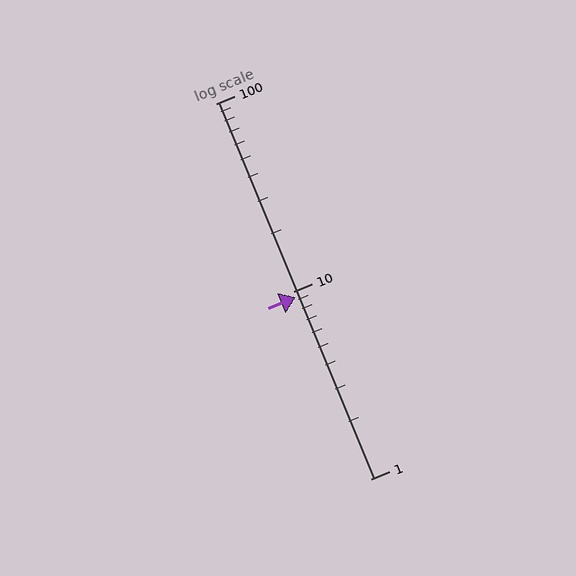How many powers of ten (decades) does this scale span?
The scale spans 2 decades, from 1 to 100.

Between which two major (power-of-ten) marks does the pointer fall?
The pointer is between 1 and 10.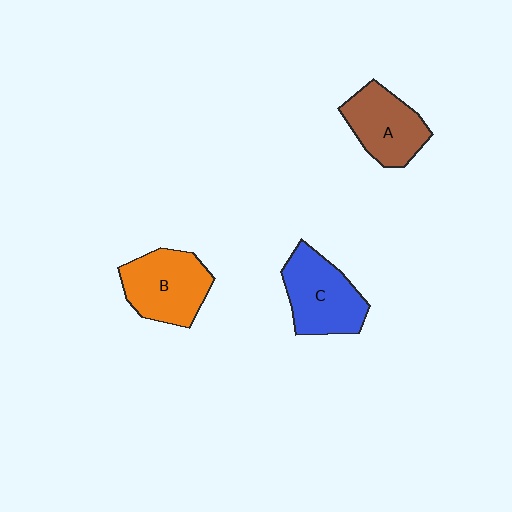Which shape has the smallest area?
Shape A (brown).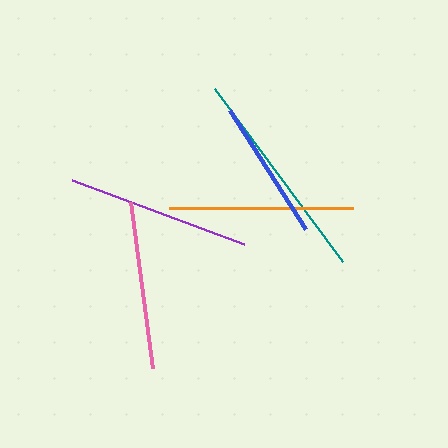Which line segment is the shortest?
The blue line is the shortest at approximately 141 pixels.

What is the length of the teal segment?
The teal segment is approximately 215 pixels long.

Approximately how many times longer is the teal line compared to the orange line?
The teal line is approximately 1.2 times the length of the orange line.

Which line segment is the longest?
The teal line is the longest at approximately 215 pixels.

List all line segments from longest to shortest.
From longest to shortest: teal, orange, purple, pink, blue.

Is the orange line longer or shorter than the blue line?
The orange line is longer than the blue line.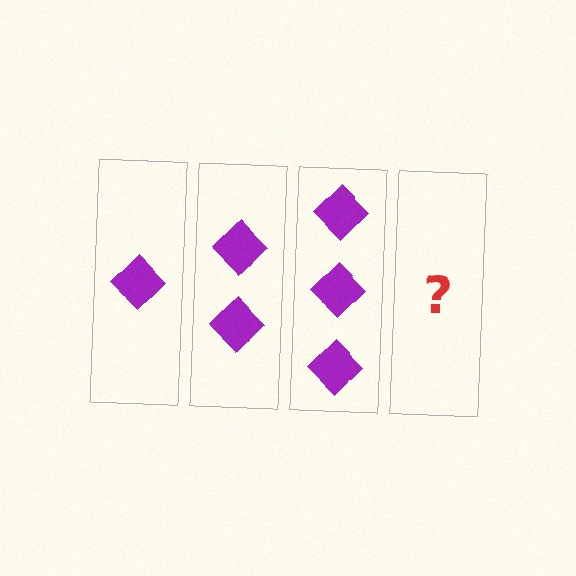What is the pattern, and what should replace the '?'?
The pattern is that each step adds one more diamond. The '?' should be 4 diamonds.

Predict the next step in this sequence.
The next step is 4 diamonds.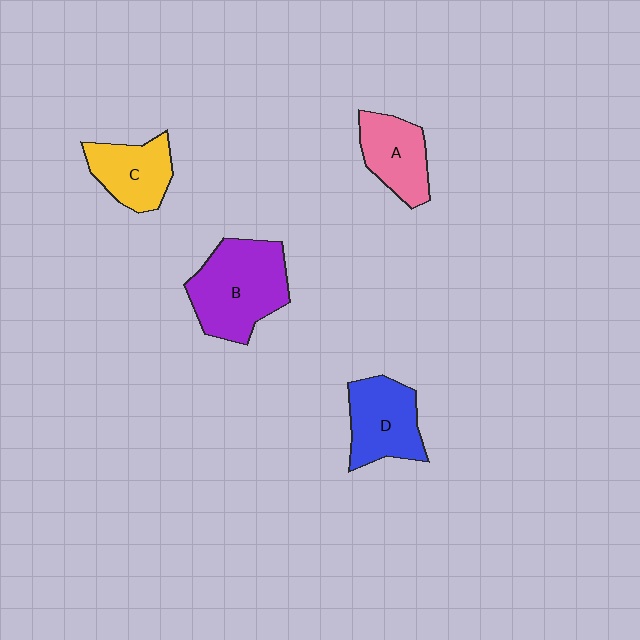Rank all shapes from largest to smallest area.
From largest to smallest: B (purple), D (blue), C (yellow), A (pink).